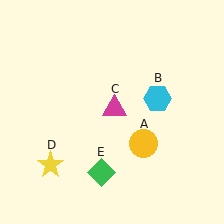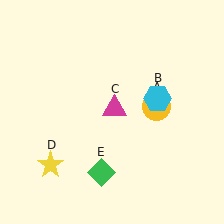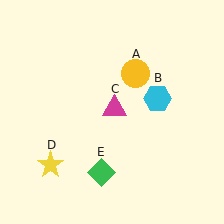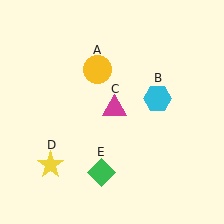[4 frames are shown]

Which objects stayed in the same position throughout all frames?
Cyan hexagon (object B) and magenta triangle (object C) and yellow star (object D) and green diamond (object E) remained stationary.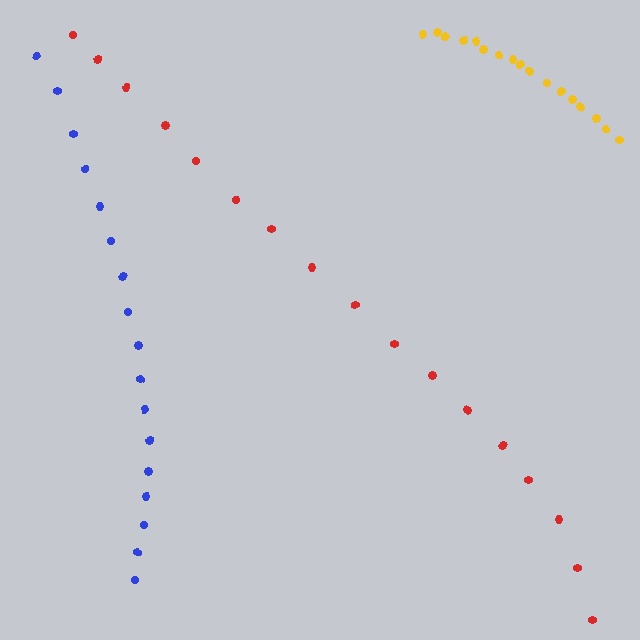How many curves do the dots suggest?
There are 3 distinct paths.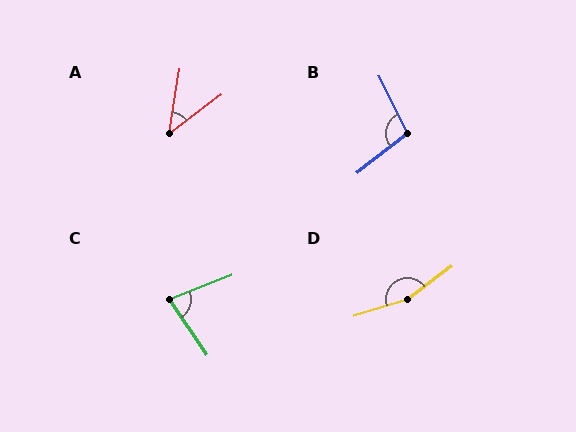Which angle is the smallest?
A, at approximately 44 degrees.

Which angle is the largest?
D, at approximately 160 degrees.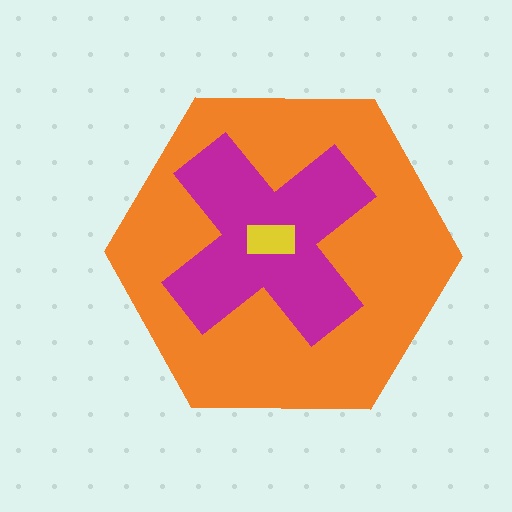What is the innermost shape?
The yellow rectangle.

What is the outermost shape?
The orange hexagon.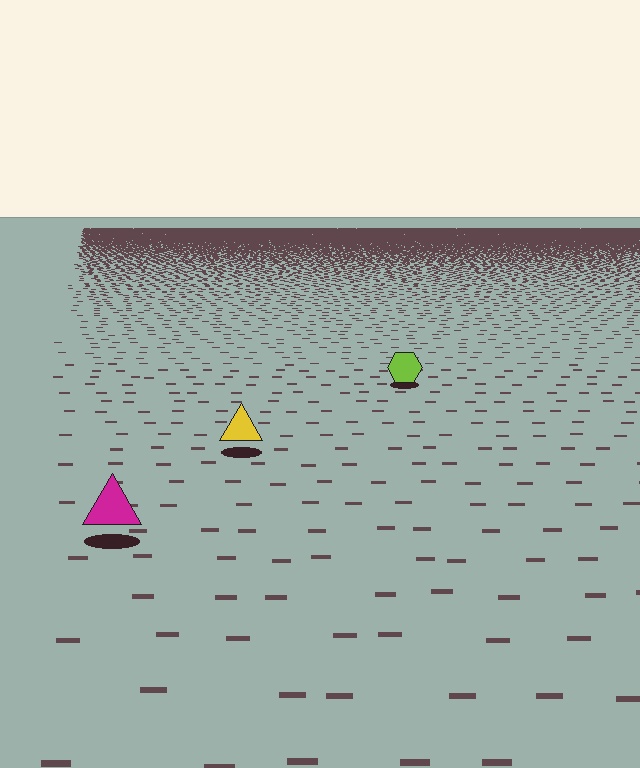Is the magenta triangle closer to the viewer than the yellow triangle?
Yes. The magenta triangle is closer — you can tell from the texture gradient: the ground texture is coarser near it.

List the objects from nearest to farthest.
From nearest to farthest: the magenta triangle, the yellow triangle, the lime hexagon.